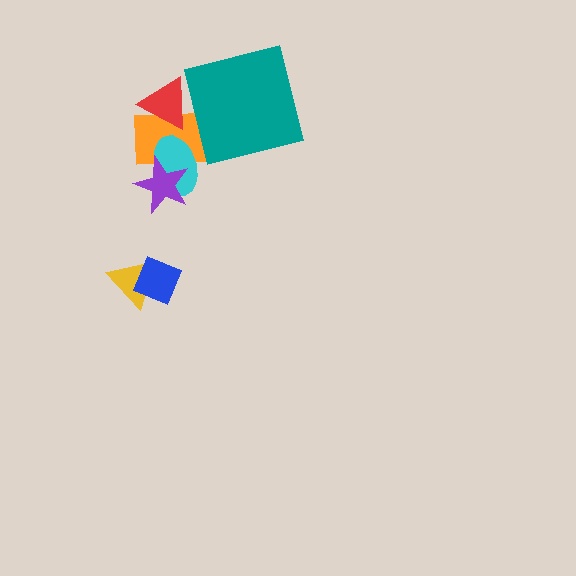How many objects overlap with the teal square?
1 object overlaps with the teal square.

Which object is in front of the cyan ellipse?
The purple star is in front of the cyan ellipse.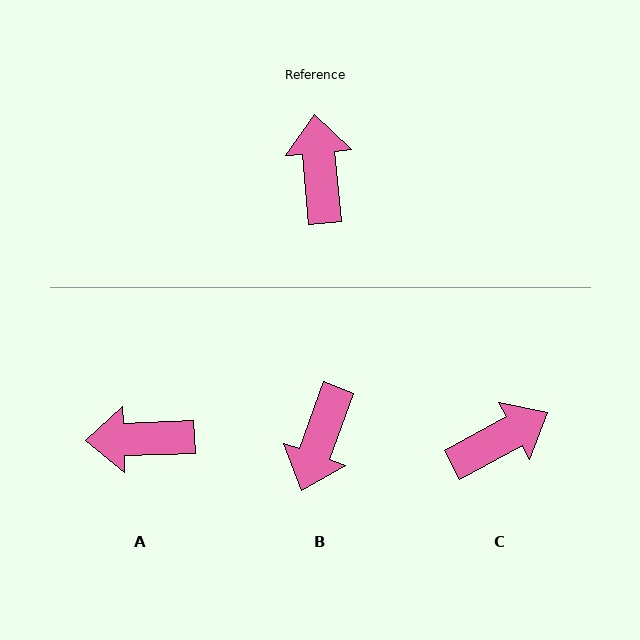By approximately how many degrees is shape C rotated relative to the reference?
Approximately 67 degrees clockwise.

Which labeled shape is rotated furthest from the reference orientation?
B, about 155 degrees away.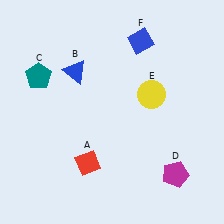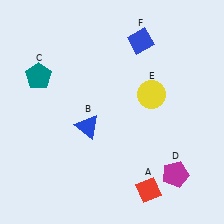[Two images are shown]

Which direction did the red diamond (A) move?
The red diamond (A) moved right.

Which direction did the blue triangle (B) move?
The blue triangle (B) moved down.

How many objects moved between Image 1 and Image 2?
2 objects moved between the two images.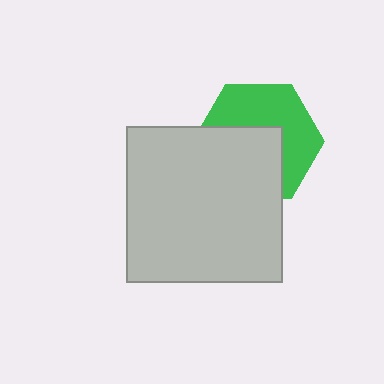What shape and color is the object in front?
The object in front is a light gray square.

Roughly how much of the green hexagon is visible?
About half of it is visible (roughly 50%).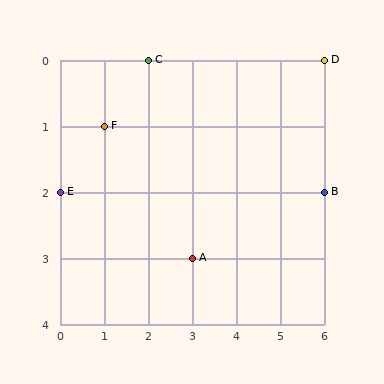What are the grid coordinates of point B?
Point B is at grid coordinates (6, 2).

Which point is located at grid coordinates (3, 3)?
Point A is at (3, 3).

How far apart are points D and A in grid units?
Points D and A are 3 columns and 3 rows apart (about 4.2 grid units diagonally).